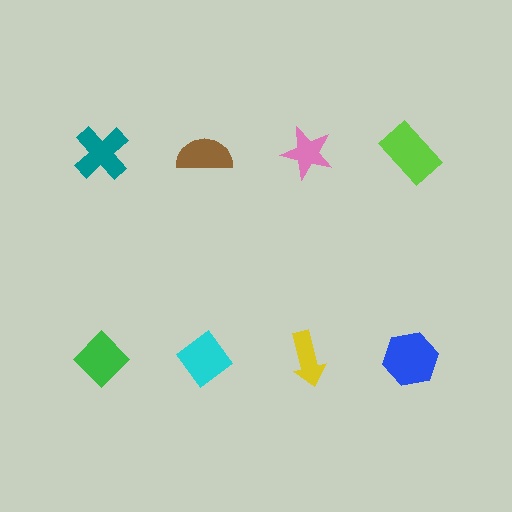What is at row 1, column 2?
A brown semicircle.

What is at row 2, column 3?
A yellow arrow.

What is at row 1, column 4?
A lime rectangle.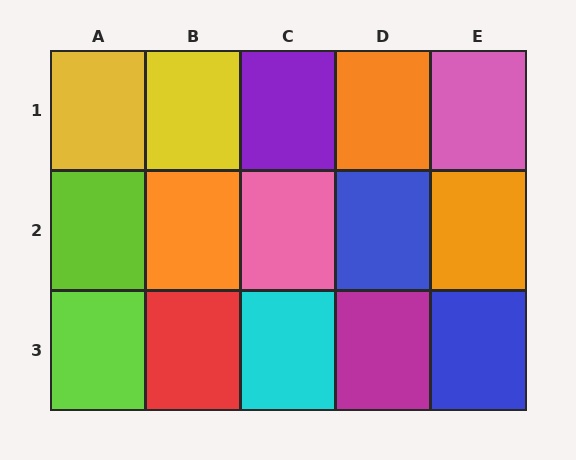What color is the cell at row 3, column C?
Cyan.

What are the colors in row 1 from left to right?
Yellow, yellow, purple, orange, pink.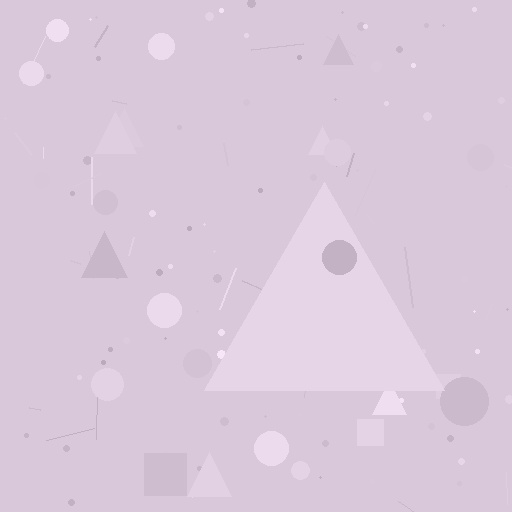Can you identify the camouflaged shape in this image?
The camouflaged shape is a triangle.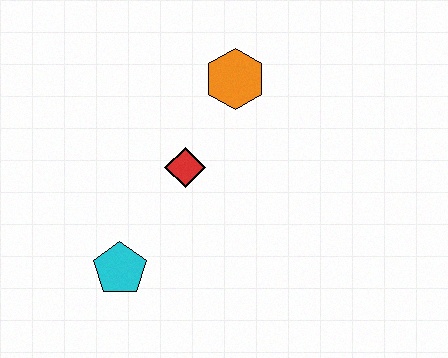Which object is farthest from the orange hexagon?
The cyan pentagon is farthest from the orange hexagon.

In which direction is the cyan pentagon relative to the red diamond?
The cyan pentagon is below the red diamond.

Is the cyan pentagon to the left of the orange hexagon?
Yes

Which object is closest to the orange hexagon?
The red diamond is closest to the orange hexagon.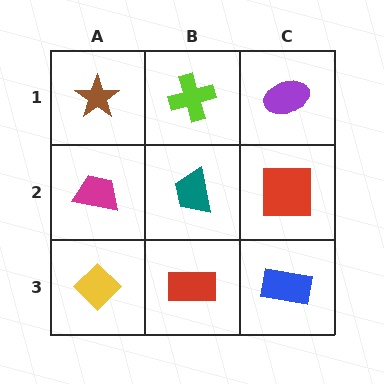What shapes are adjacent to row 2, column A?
A brown star (row 1, column A), a yellow diamond (row 3, column A), a teal trapezoid (row 2, column B).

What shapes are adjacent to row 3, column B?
A teal trapezoid (row 2, column B), a yellow diamond (row 3, column A), a blue rectangle (row 3, column C).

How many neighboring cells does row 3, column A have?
2.